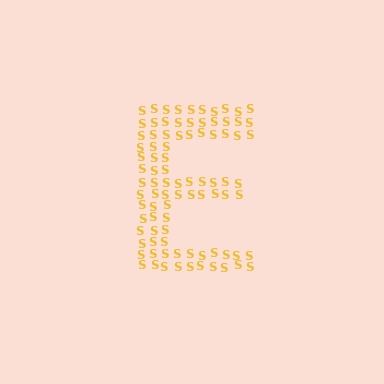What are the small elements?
The small elements are letter S's.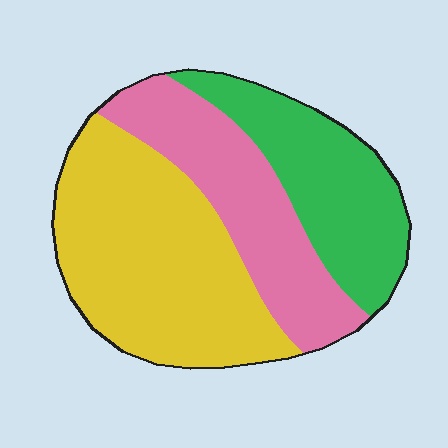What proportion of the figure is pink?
Pink takes up about one quarter (1/4) of the figure.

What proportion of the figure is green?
Green takes up about one quarter (1/4) of the figure.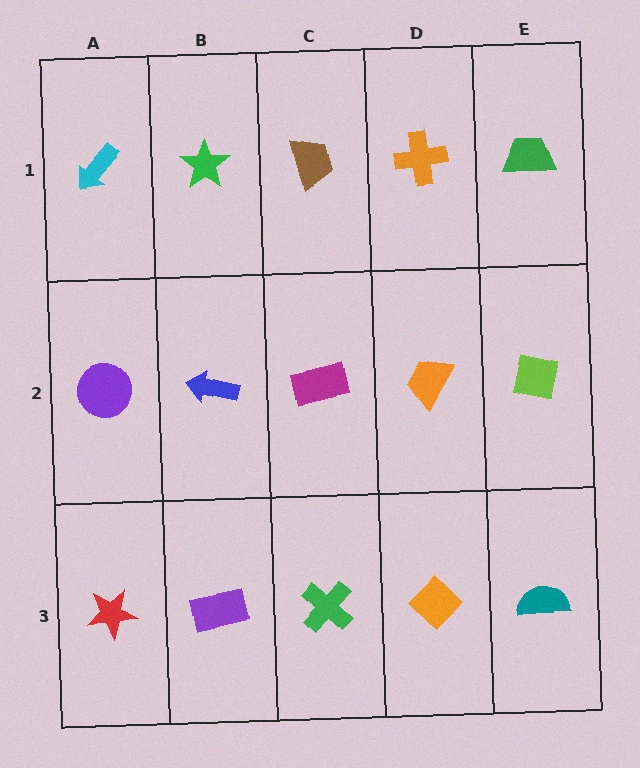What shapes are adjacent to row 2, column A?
A cyan arrow (row 1, column A), a red star (row 3, column A), a blue arrow (row 2, column B).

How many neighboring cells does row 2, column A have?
3.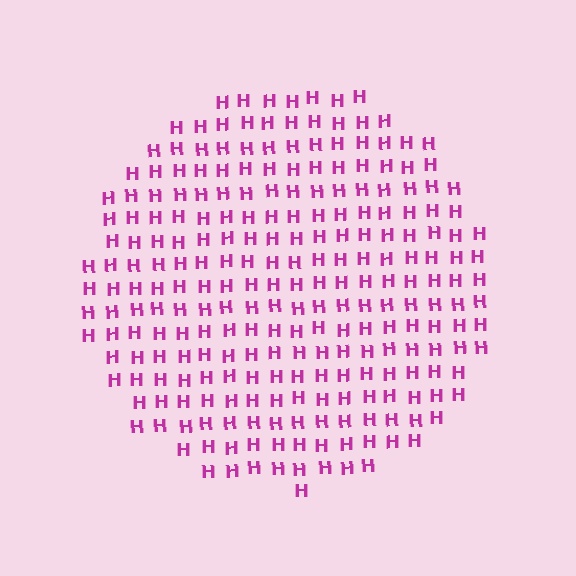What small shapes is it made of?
It is made of small letter H's.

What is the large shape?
The large shape is a circle.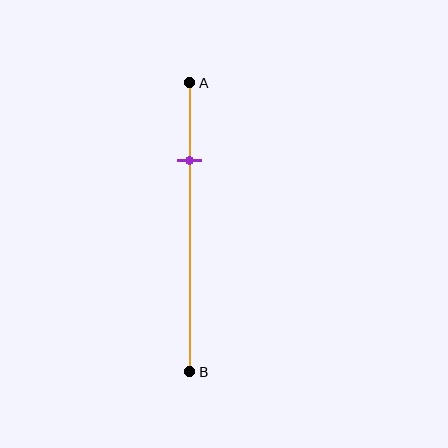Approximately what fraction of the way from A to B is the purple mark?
The purple mark is approximately 25% of the way from A to B.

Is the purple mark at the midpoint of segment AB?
No, the mark is at about 25% from A, not at the 50% midpoint.